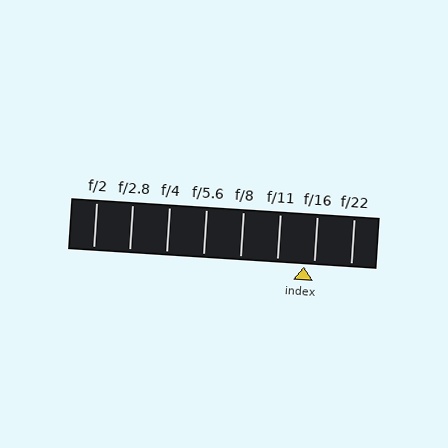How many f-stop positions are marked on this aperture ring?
There are 8 f-stop positions marked.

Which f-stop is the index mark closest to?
The index mark is closest to f/16.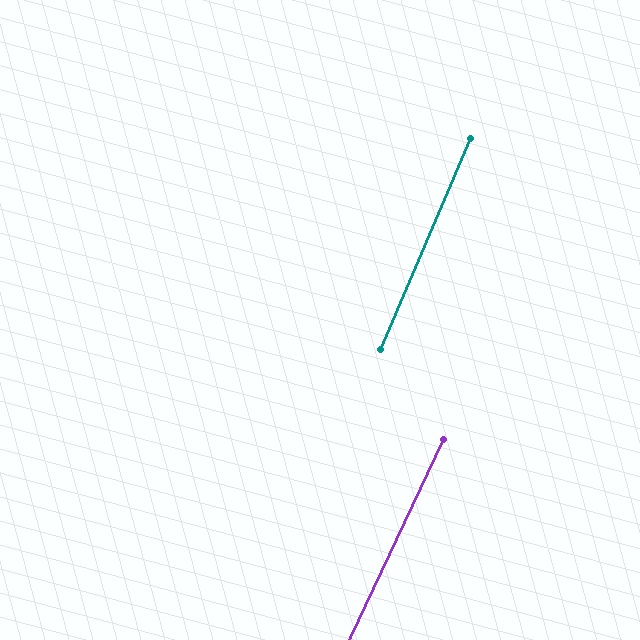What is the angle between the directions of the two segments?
Approximately 2 degrees.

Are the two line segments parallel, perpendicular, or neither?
Parallel — their directions differ by only 1.8°.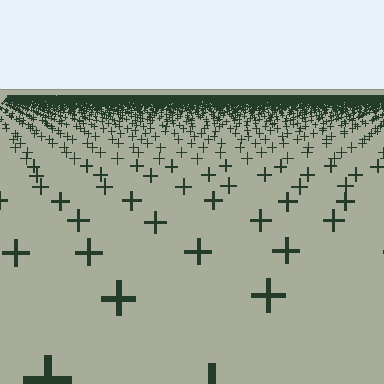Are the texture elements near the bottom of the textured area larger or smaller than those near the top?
Larger. Near the bottom, elements are closer to the viewer and appear at a bigger on-screen size.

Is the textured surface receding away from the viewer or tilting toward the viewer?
The surface is receding away from the viewer. Texture elements get smaller and denser toward the top.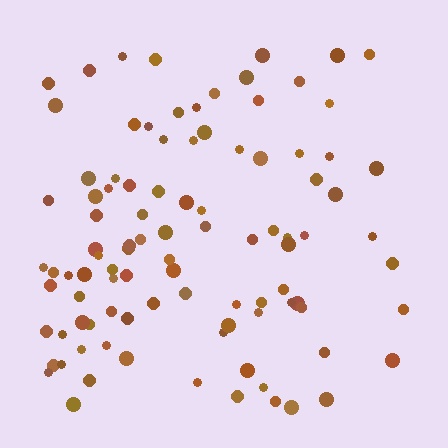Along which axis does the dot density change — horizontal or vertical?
Horizontal.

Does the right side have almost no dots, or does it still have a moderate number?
Still a moderate number, just noticeably fewer than the left.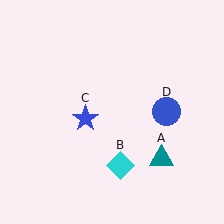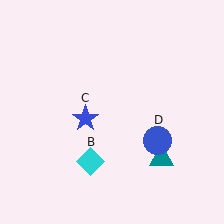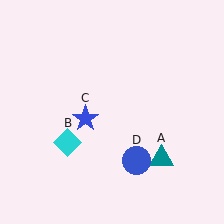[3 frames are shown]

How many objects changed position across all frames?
2 objects changed position: cyan diamond (object B), blue circle (object D).